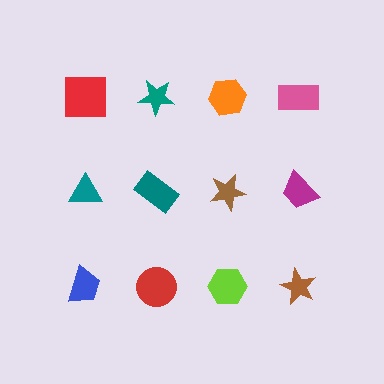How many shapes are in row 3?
4 shapes.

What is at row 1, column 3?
An orange hexagon.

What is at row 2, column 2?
A teal rectangle.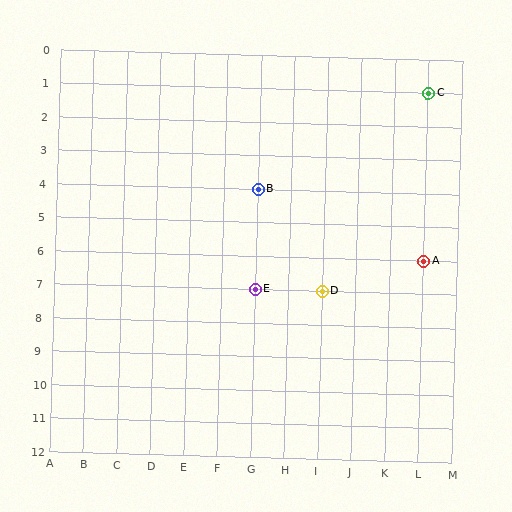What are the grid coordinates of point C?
Point C is at grid coordinates (L, 1).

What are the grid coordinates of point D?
Point D is at grid coordinates (I, 7).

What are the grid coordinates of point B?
Point B is at grid coordinates (G, 4).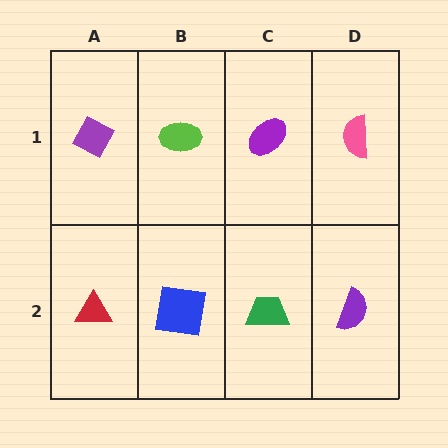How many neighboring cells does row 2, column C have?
3.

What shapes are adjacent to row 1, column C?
A green trapezoid (row 2, column C), a lime ellipse (row 1, column B), a pink semicircle (row 1, column D).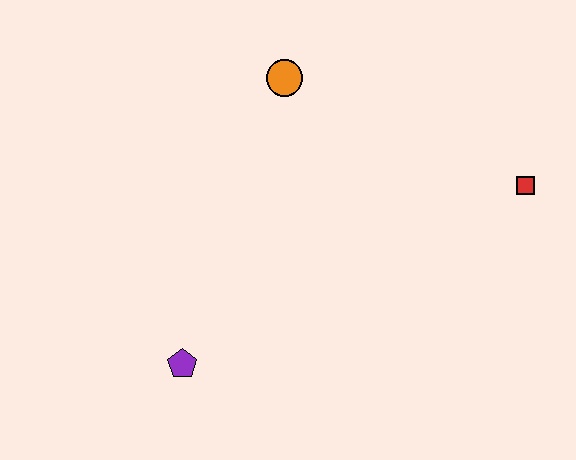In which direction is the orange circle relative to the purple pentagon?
The orange circle is above the purple pentagon.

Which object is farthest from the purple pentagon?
The red square is farthest from the purple pentagon.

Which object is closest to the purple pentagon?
The orange circle is closest to the purple pentagon.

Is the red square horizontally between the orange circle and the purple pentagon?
No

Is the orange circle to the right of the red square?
No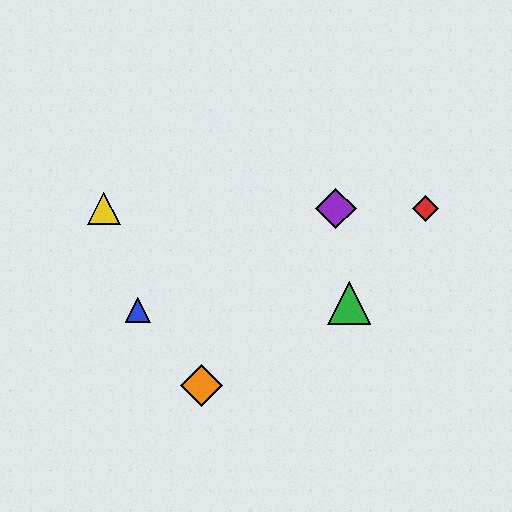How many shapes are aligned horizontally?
3 shapes (the red diamond, the yellow triangle, the purple diamond) are aligned horizontally.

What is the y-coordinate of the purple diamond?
The purple diamond is at y≈209.